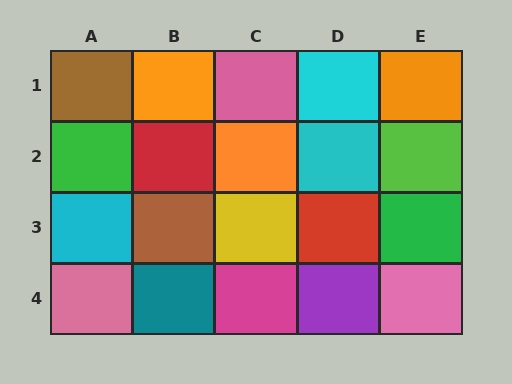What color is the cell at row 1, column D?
Cyan.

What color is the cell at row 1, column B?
Orange.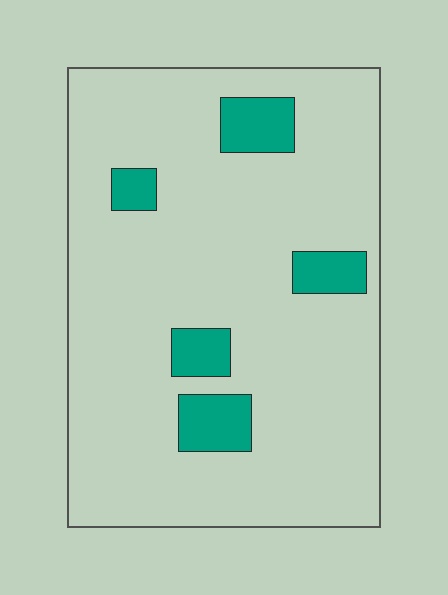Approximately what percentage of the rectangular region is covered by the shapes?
Approximately 10%.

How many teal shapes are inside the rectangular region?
5.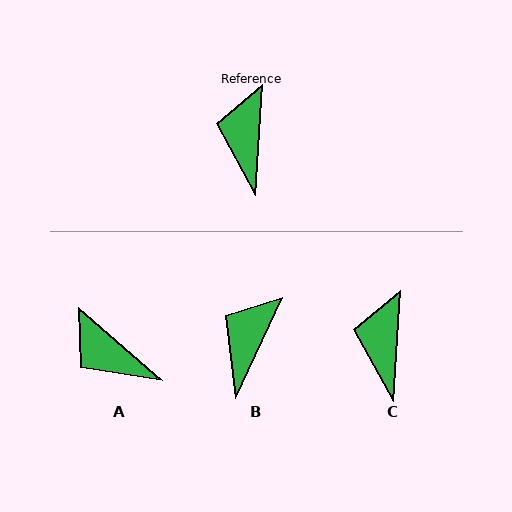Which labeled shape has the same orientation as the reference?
C.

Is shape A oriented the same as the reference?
No, it is off by about 52 degrees.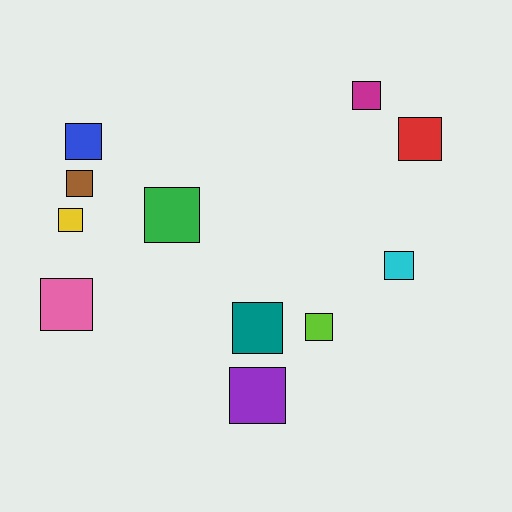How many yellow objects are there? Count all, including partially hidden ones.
There is 1 yellow object.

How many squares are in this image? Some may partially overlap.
There are 11 squares.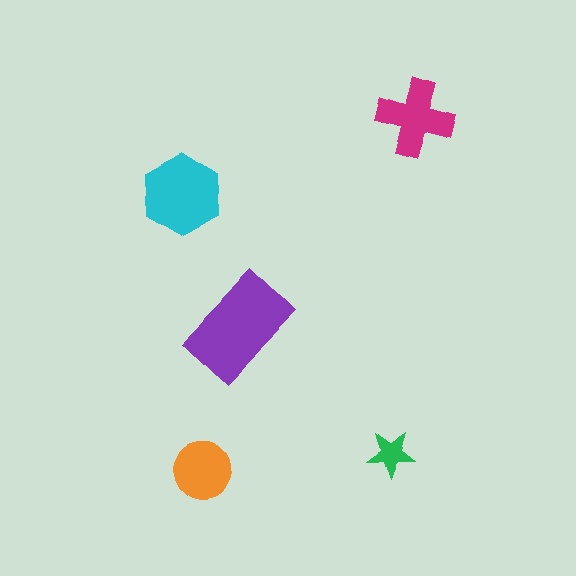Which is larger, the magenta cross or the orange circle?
The magenta cross.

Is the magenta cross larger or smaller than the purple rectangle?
Smaller.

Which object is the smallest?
The green star.